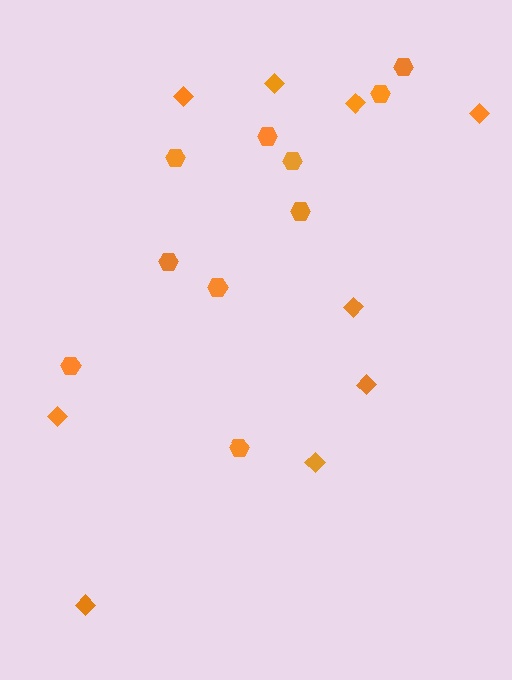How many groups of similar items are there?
There are 2 groups: one group of hexagons (10) and one group of diamonds (9).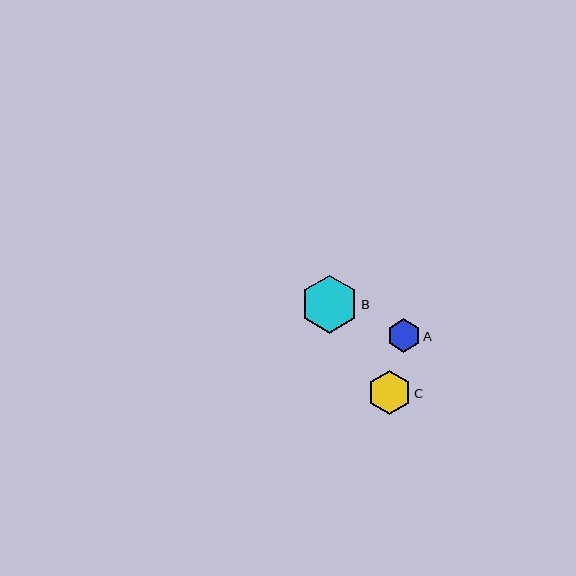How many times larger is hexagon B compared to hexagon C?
Hexagon B is approximately 1.3 times the size of hexagon C.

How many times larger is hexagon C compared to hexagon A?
Hexagon C is approximately 1.3 times the size of hexagon A.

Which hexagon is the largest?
Hexagon B is the largest with a size of approximately 58 pixels.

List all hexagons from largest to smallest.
From largest to smallest: B, C, A.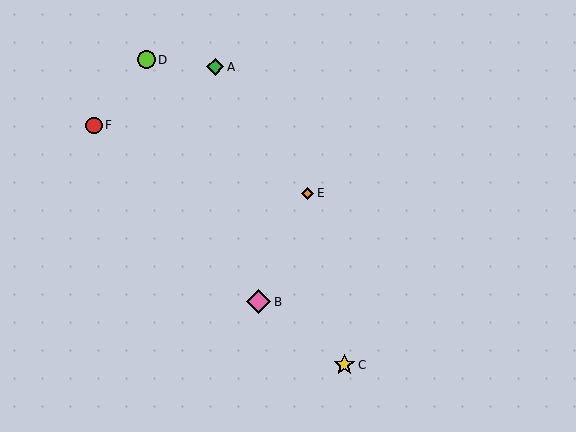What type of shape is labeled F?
Shape F is a red circle.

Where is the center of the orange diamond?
The center of the orange diamond is at (308, 193).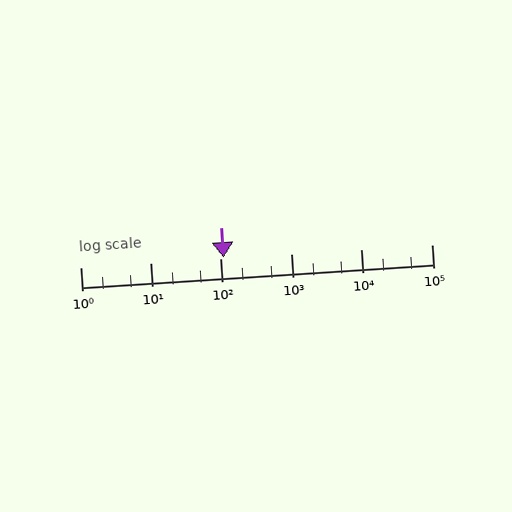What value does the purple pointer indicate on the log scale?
The pointer indicates approximately 110.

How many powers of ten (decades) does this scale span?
The scale spans 5 decades, from 1 to 100000.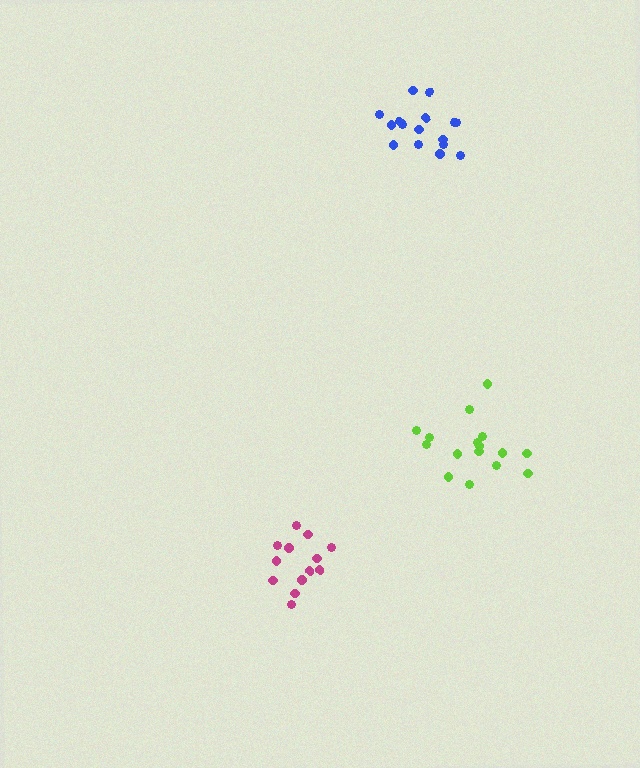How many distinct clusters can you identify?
There are 3 distinct clusters.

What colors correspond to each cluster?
The clusters are colored: blue, magenta, lime.